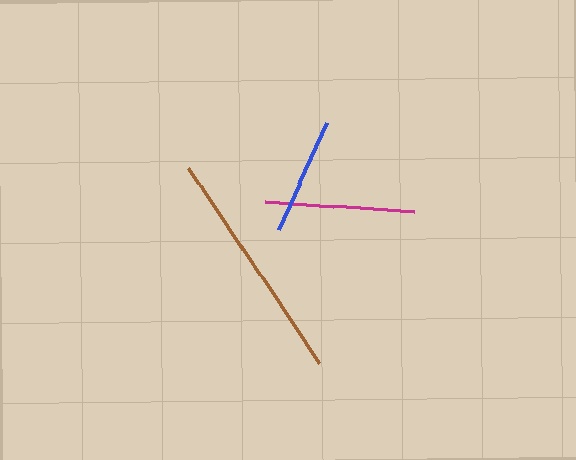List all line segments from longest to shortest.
From longest to shortest: brown, magenta, blue.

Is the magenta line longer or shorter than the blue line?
The magenta line is longer than the blue line.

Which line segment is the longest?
The brown line is the longest at approximately 234 pixels.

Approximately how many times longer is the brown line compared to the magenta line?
The brown line is approximately 1.6 times the length of the magenta line.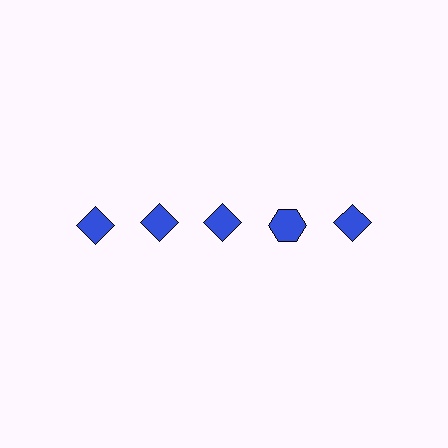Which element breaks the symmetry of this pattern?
The blue hexagon in the top row, second from right column breaks the symmetry. All other shapes are blue diamonds.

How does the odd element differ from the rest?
It has a different shape: hexagon instead of diamond.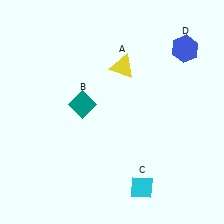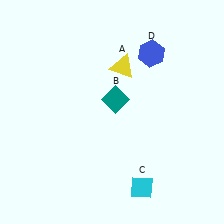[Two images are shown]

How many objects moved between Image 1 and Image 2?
2 objects moved between the two images.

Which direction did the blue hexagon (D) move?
The blue hexagon (D) moved left.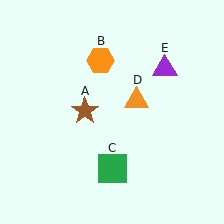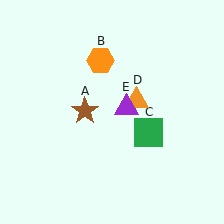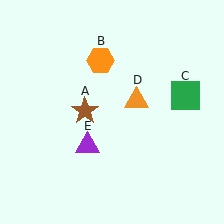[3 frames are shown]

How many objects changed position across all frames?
2 objects changed position: green square (object C), purple triangle (object E).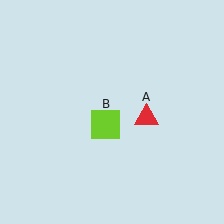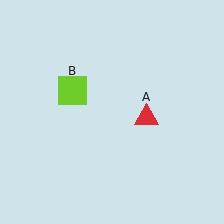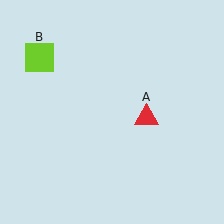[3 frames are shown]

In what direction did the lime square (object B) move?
The lime square (object B) moved up and to the left.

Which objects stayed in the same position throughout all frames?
Red triangle (object A) remained stationary.